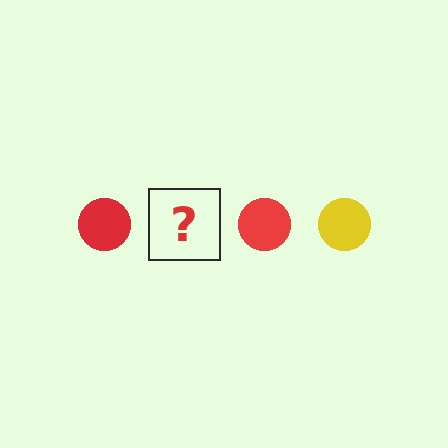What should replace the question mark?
The question mark should be replaced with a yellow circle.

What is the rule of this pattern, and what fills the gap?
The rule is that the pattern cycles through red, yellow circles. The gap should be filled with a yellow circle.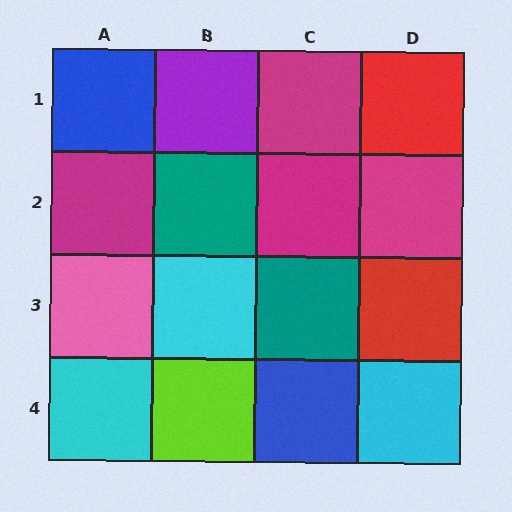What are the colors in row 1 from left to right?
Blue, purple, magenta, red.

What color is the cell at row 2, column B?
Teal.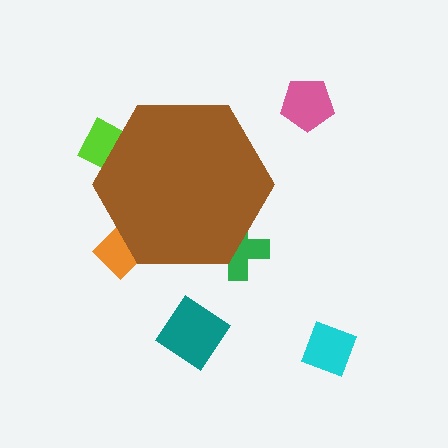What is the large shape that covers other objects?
A brown hexagon.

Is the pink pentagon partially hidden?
No, the pink pentagon is fully visible.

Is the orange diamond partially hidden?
Yes, the orange diamond is partially hidden behind the brown hexagon.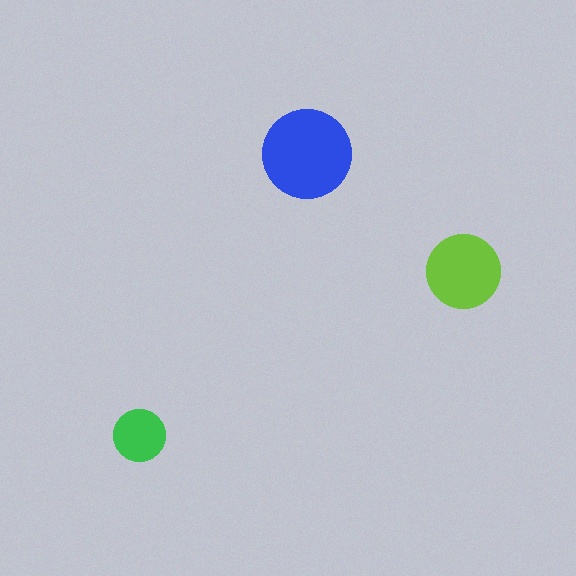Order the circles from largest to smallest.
the blue one, the lime one, the green one.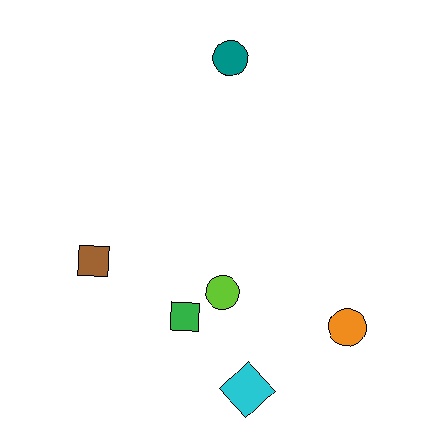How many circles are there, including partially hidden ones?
There are 3 circles.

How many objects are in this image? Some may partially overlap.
There are 6 objects.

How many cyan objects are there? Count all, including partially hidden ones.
There is 1 cyan object.